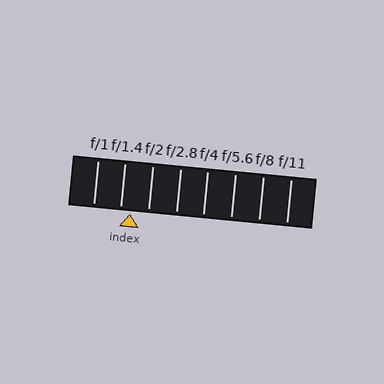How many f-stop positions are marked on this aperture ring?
There are 8 f-stop positions marked.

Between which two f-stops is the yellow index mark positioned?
The index mark is between f/1.4 and f/2.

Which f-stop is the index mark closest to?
The index mark is closest to f/1.4.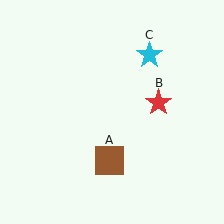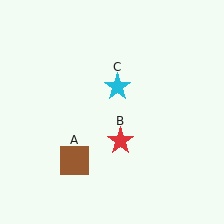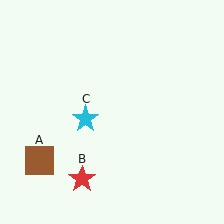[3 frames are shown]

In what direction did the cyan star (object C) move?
The cyan star (object C) moved down and to the left.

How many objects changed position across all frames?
3 objects changed position: brown square (object A), red star (object B), cyan star (object C).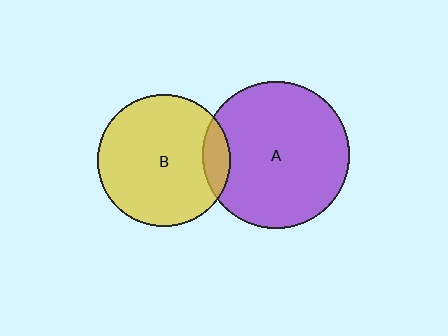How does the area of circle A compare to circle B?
Approximately 1.2 times.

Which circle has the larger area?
Circle A (purple).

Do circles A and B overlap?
Yes.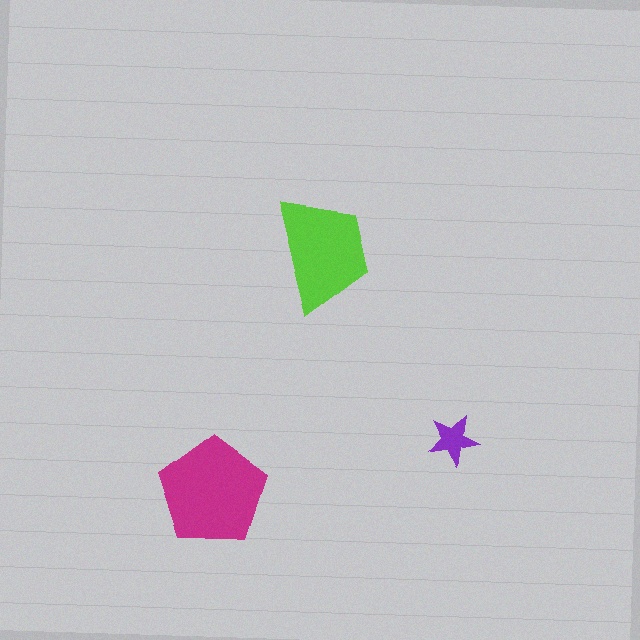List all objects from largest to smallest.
The magenta pentagon, the lime trapezoid, the purple star.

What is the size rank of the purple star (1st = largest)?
3rd.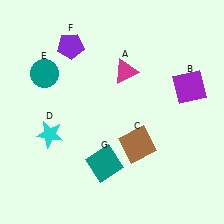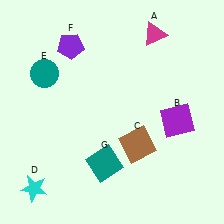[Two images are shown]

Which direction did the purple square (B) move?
The purple square (B) moved down.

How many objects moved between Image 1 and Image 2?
3 objects moved between the two images.